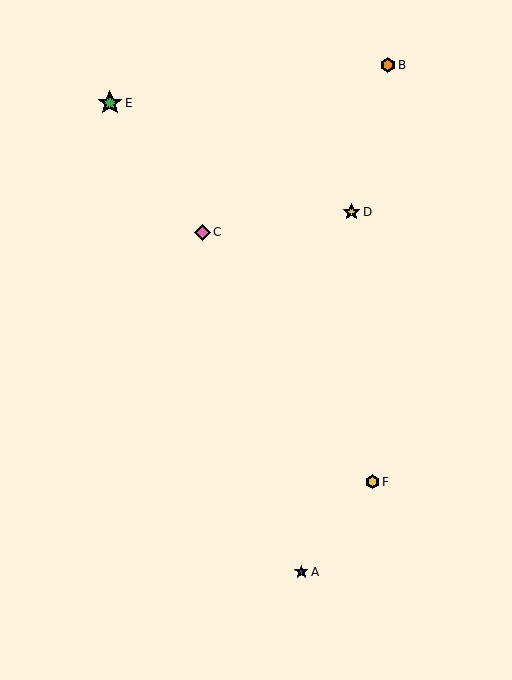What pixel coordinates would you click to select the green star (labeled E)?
Click at (110, 103) to select the green star E.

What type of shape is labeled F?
Shape F is a yellow hexagon.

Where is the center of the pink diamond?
The center of the pink diamond is at (202, 232).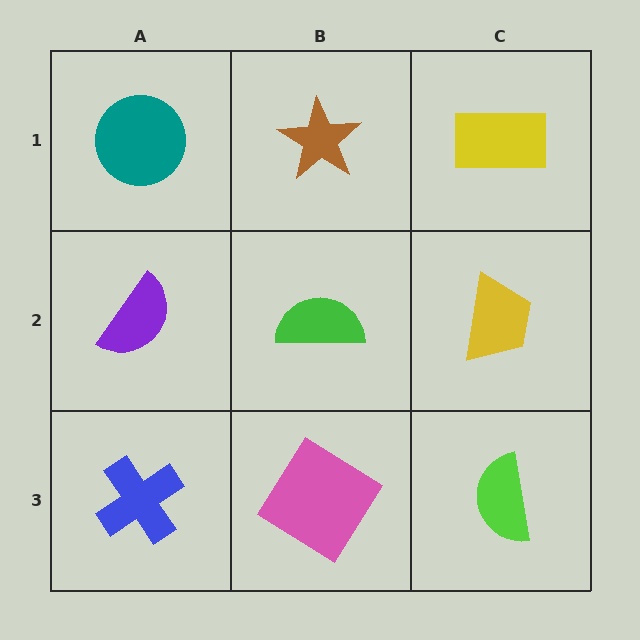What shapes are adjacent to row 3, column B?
A green semicircle (row 2, column B), a blue cross (row 3, column A), a lime semicircle (row 3, column C).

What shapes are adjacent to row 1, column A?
A purple semicircle (row 2, column A), a brown star (row 1, column B).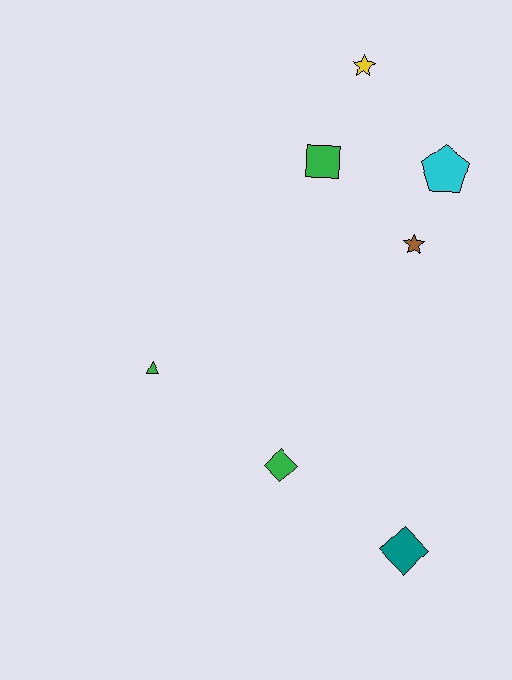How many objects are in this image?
There are 7 objects.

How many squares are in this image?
There is 1 square.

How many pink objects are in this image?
There are no pink objects.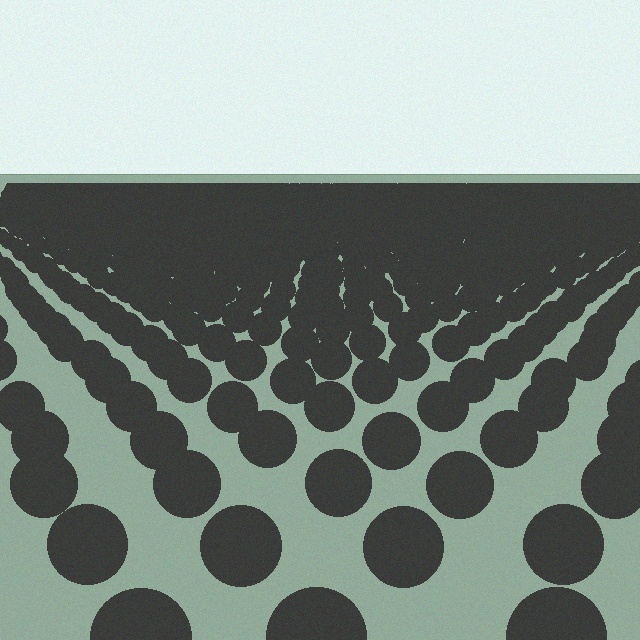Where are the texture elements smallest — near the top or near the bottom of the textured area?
Near the top.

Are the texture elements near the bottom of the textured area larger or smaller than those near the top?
Larger. Near the bottom, elements are closer to the viewer and appear at a bigger on-screen size.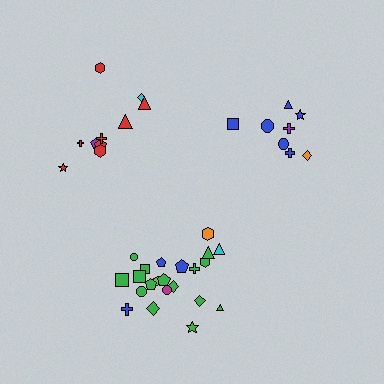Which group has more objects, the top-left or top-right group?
The top-left group.